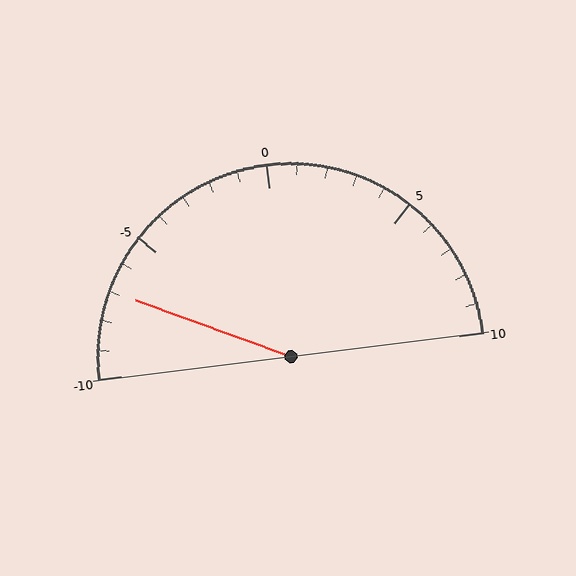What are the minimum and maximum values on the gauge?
The gauge ranges from -10 to 10.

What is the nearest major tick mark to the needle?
The nearest major tick mark is -5.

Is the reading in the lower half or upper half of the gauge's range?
The reading is in the lower half of the range (-10 to 10).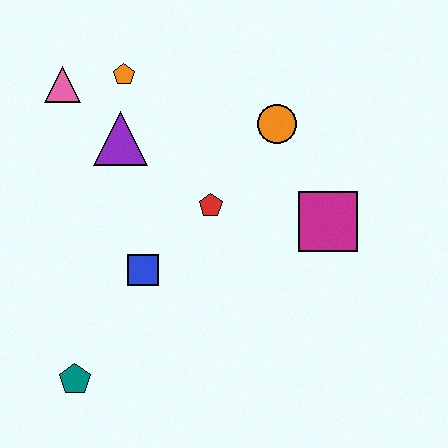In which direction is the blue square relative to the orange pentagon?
The blue square is below the orange pentagon.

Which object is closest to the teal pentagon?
The blue square is closest to the teal pentagon.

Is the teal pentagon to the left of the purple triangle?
Yes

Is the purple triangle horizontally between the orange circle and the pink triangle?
Yes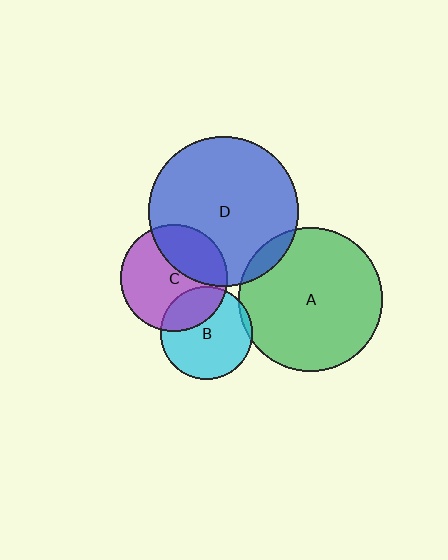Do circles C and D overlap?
Yes.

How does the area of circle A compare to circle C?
Approximately 1.8 times.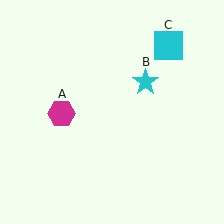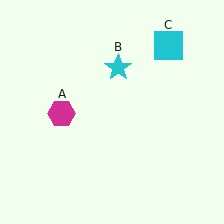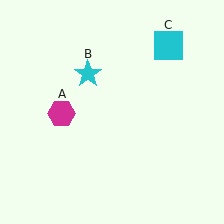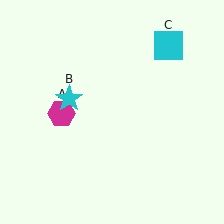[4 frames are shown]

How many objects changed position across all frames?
1 object changed position: cyan star (object B).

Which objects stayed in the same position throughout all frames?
Magenta hexagon (object A) and cyan square (object C) remained stationary.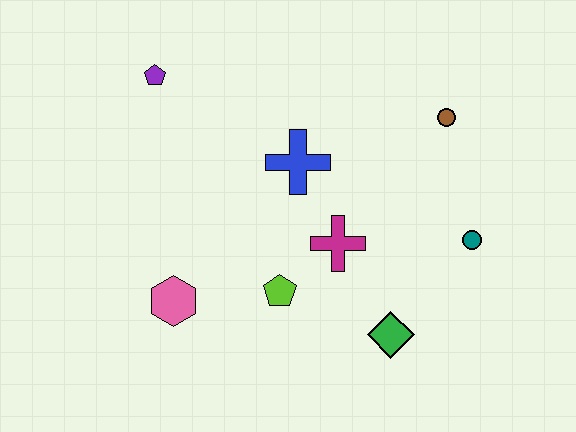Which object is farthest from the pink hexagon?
The brown circle is farthest from the pink hexagon.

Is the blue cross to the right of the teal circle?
No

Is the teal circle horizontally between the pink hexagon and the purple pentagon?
No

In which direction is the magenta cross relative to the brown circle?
The magenta cross is below the brown circle.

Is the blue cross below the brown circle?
Yes